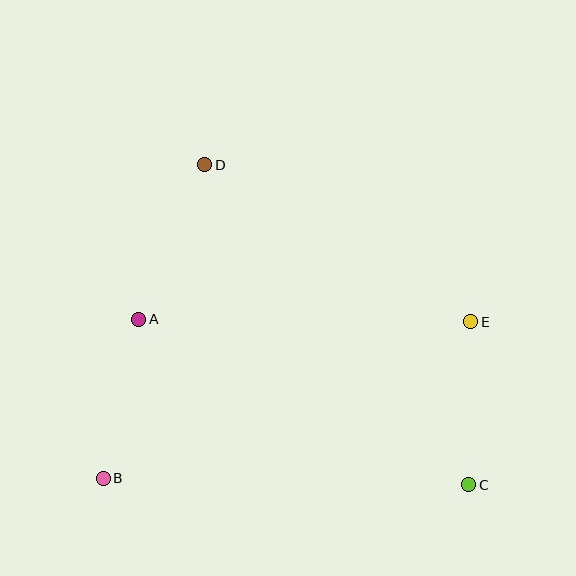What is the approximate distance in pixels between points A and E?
The distance between A and E is approximately 332 pixels.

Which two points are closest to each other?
Points A and B are closest to each other.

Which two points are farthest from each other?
Points C and D are farthest from each other.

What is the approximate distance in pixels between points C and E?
The distance between C and E is approximately 163 pixels.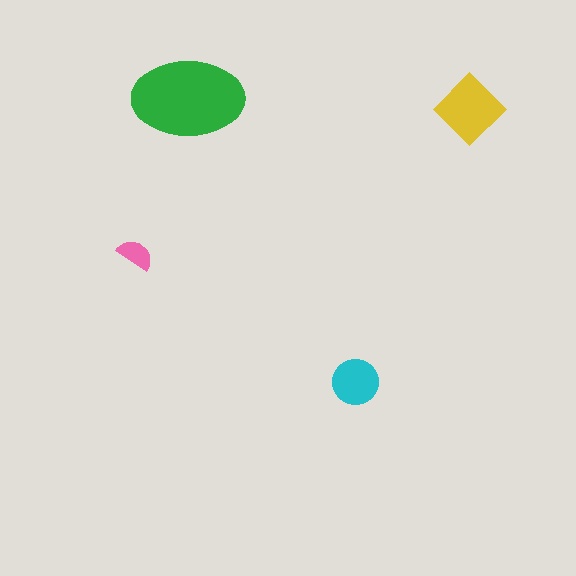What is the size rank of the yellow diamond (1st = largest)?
2nd.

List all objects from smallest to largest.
The pink semicircle, the cyan circle, the yellow diamond, the green ellipse.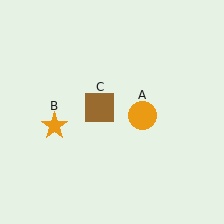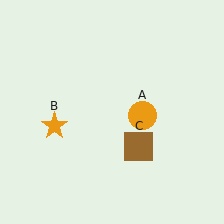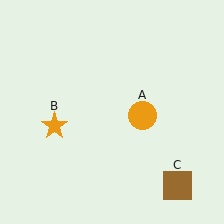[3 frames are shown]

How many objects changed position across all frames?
1 object changed position: brown square (object C).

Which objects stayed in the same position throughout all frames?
Orange circle (object A) and orange star (object B) remained stationary.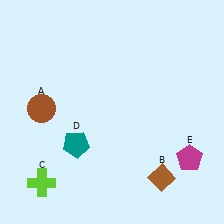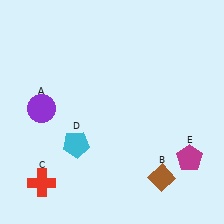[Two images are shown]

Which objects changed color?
A changed from brown to purple. C changed from lime to red. D changed from teal to cyan.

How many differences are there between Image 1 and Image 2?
There are 3 differences between the two images.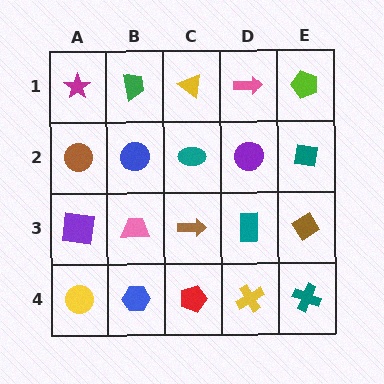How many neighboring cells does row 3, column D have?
4.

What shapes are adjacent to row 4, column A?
A purple square (row 3, column A), a blue hexagon (row 4, column B).